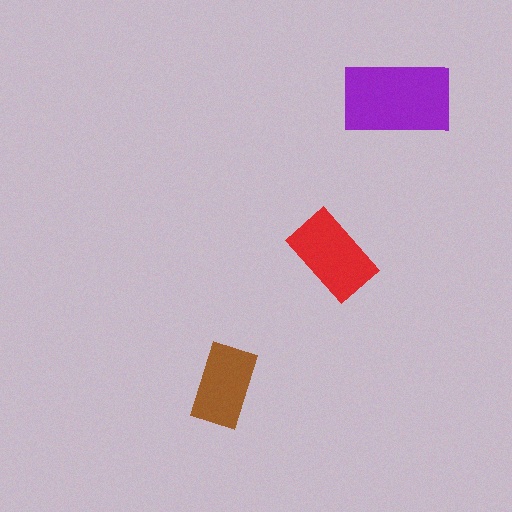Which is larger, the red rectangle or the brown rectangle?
The red one.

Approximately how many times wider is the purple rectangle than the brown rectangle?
About 1.5 times wider.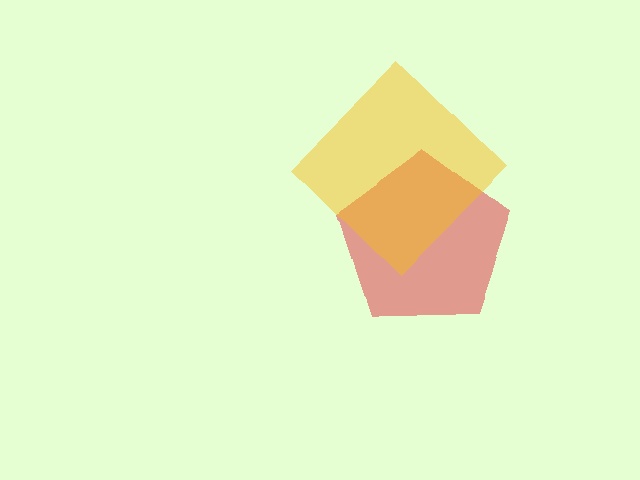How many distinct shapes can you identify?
There are 2 distinct shapes: a red pentagon, a yellow diamond.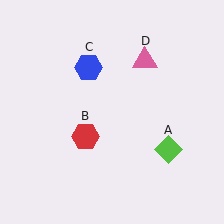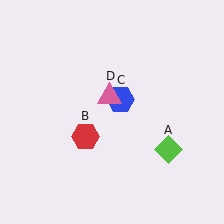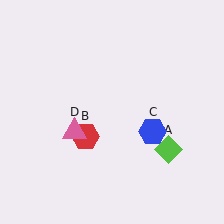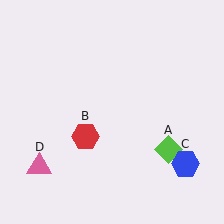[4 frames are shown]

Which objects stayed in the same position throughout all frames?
Lime diamond (object A) and red hexagon (object B) remained stationary.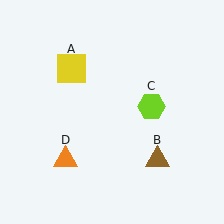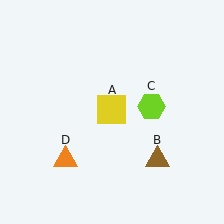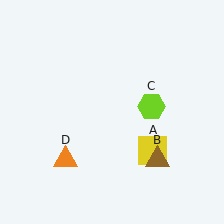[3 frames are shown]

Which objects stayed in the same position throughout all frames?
Brown triangle (object B) and lime hexagon (object C) and orange triangle (object D) remained stationary.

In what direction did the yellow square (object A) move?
The yellow square (object A) moved down and to the right.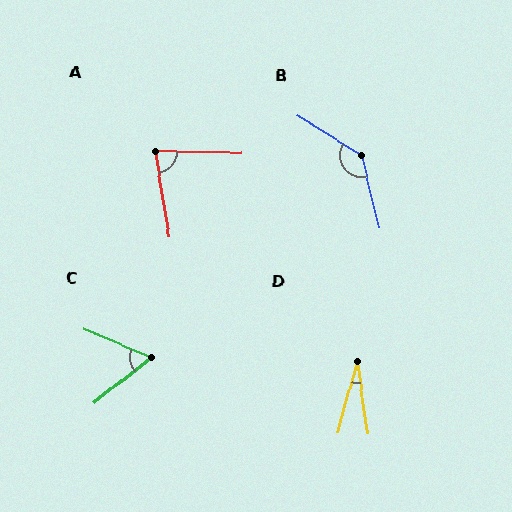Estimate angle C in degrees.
Approximately 61 degrees.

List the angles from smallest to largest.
D (24°), C (61°), A (80°), B (135°).